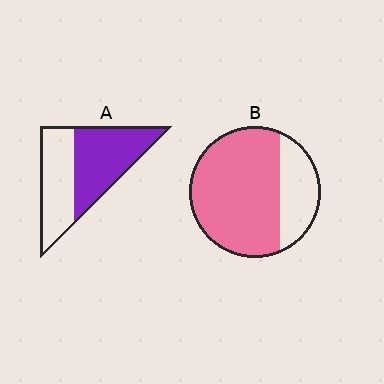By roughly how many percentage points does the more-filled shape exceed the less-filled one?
By roughly 20 percentage points (B over A).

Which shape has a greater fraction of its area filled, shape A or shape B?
Shape B.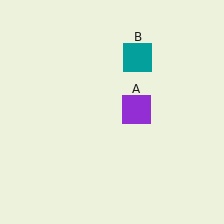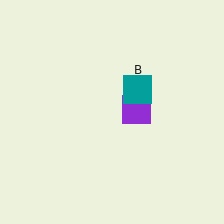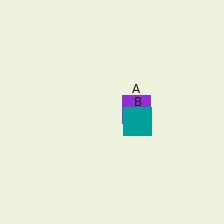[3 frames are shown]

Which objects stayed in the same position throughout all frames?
Purple square (object A) remained stationary.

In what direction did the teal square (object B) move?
The teal square (object B) moved down.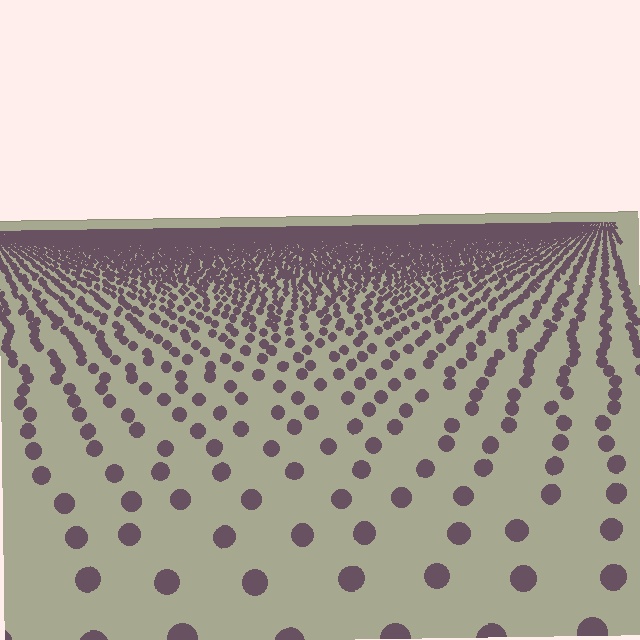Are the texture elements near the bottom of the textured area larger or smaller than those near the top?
Larger. Near the bottom, elements are closer to the viewer and appear at a bigger on-screen size.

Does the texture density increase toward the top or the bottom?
Density increases toward the top.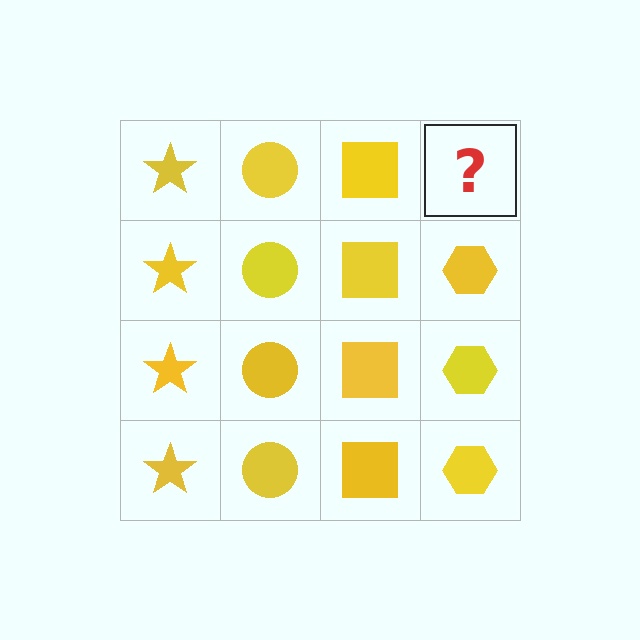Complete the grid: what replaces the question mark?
The question mark should be replaced with a yellow hexagon.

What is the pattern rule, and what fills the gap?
The rule is that each column has a consistent shape. The gap should be filled with a yellow hexagon.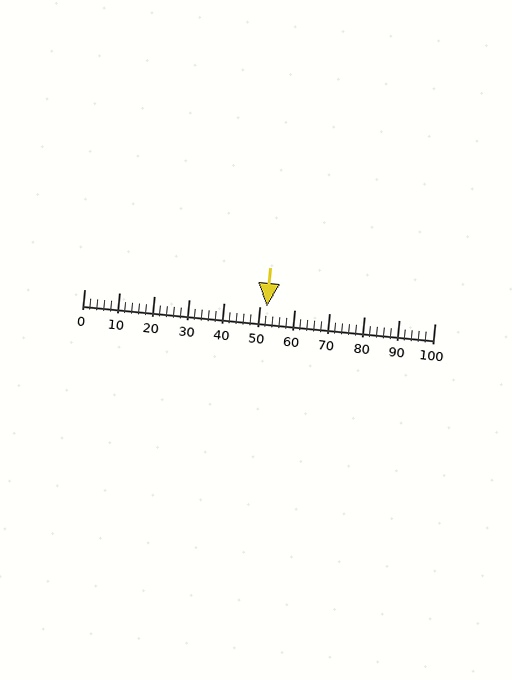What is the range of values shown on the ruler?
The ruler shows values from 0 to 100.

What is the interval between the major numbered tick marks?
The major tick marks are spaced 10 units apart.